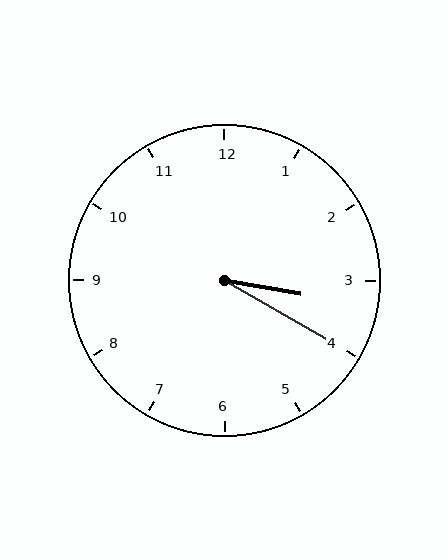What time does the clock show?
3:20.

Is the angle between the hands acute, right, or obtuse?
It is acute.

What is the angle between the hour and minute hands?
Approximately 20 degrees.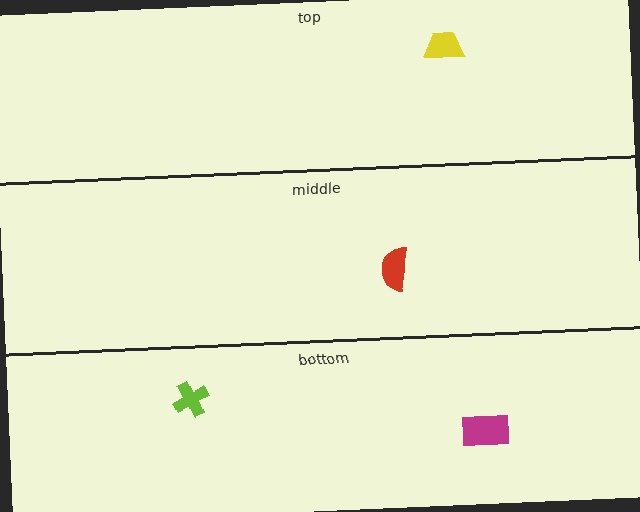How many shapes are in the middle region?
1.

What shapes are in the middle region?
The red semicircle.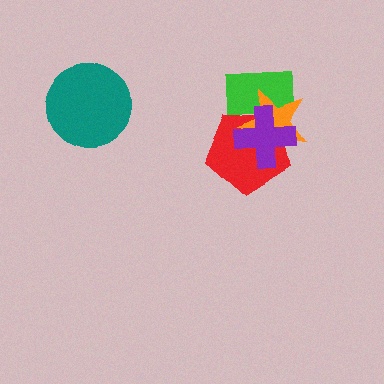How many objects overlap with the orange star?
3 objects overlap with the orange star.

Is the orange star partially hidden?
Yes, it is partially covered by another shape.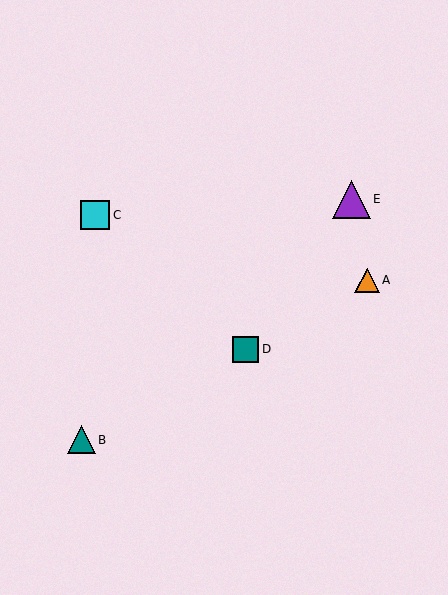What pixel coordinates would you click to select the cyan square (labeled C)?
Click at (95, 215) to select the cyan square C.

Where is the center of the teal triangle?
The center of the teal triangle is at (82, 440).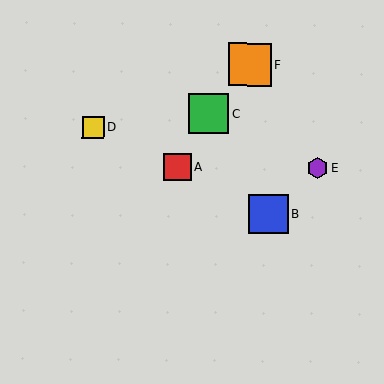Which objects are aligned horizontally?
Objects A, E are aligned horizontally.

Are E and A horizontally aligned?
Yes, both are at y≈168.